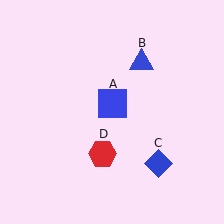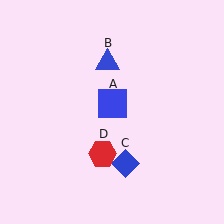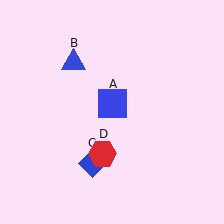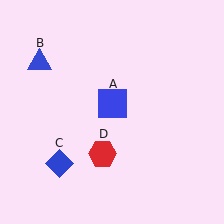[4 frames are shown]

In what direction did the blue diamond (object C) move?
The blue diamond (object C) moved left.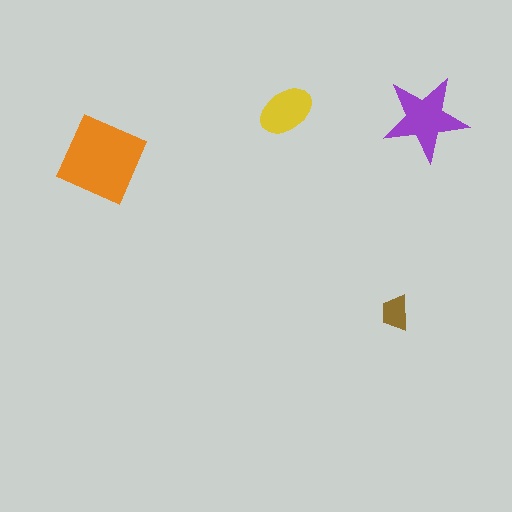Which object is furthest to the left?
The orange square is leftmost.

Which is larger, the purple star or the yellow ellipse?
The purple star.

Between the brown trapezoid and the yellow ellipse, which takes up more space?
The yellow ellipse.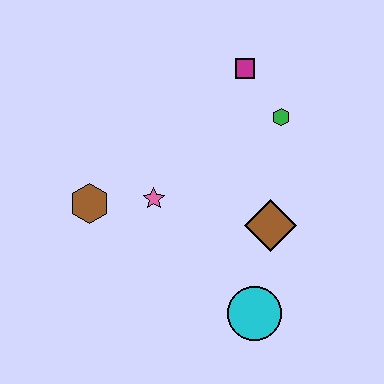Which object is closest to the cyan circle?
The brown diamond is closest to the cyan circle.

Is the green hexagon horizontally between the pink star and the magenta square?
No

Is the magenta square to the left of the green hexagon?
Yes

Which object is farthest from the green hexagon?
The brown hexagon is farthest from the green hexagon.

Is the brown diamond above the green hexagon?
No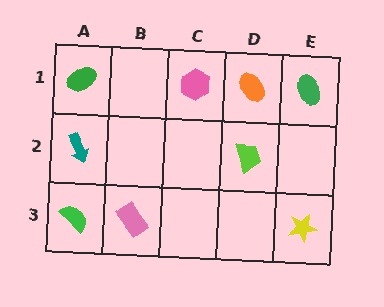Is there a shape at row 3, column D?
No, that cell is empty.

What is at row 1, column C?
A pink hexagon.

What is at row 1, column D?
An orange ellipse.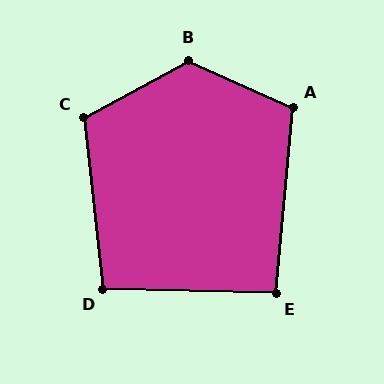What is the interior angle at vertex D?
Approximately 98 degrees (obtuse).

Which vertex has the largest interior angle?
B, at approximately 127 degrees.